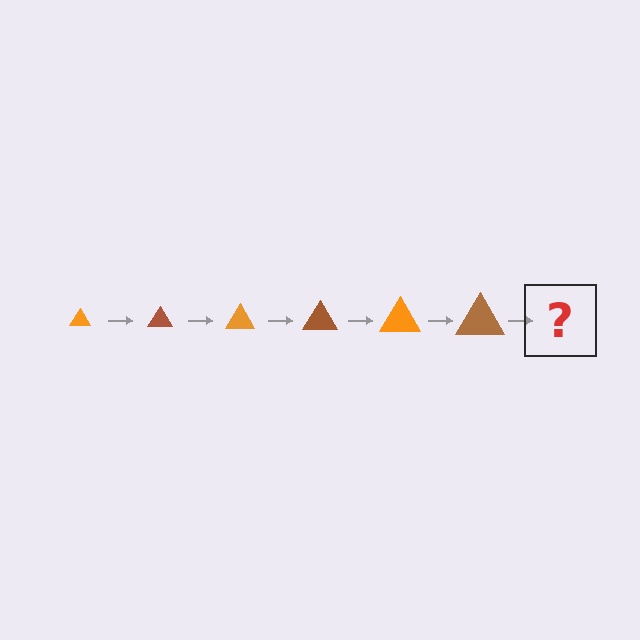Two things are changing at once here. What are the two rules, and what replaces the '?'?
The two rules are that the triangle grows larger each step and the color cycles through orange and brown. The '?' should be an orange triangle, larger than the previous one.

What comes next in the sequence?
The next element should be an orange triangle, larger than the previous one.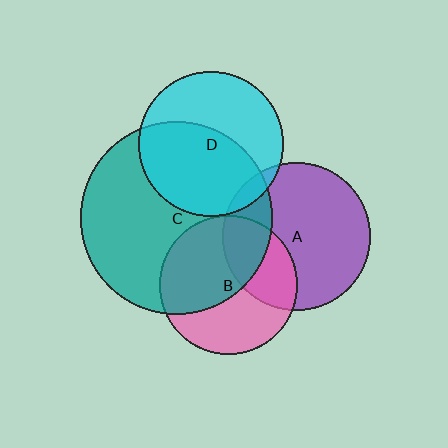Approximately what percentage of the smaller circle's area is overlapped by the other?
Approximately 55%.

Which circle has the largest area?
Circle C (teal).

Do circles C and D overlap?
Yes.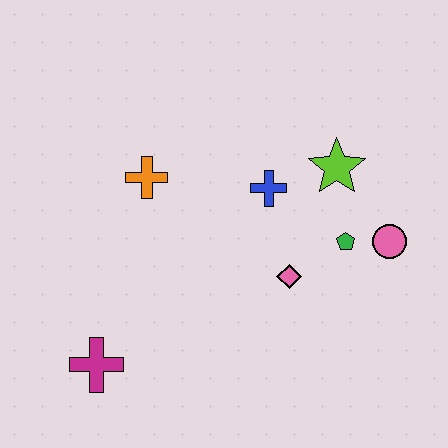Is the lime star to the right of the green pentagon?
No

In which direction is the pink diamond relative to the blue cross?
The pink diamond is below the blue cross.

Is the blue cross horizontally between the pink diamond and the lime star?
No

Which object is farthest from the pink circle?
The magenta cross is farthest from the pink circle.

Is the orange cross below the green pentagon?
No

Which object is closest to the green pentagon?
The pink circle is closest to the green pentagon.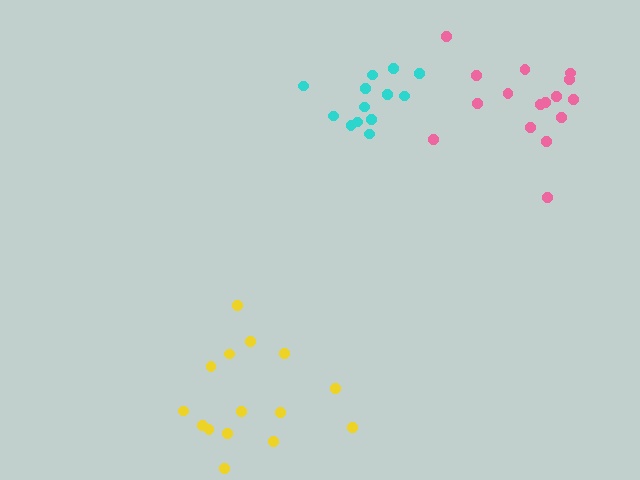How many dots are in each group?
Group 1: 13 dots, Group 2: 15 dots, Group 3: 16 dots (44 total).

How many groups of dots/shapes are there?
There are 3 groups.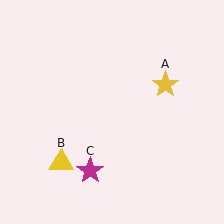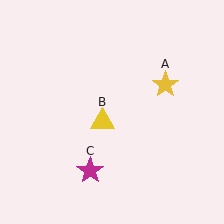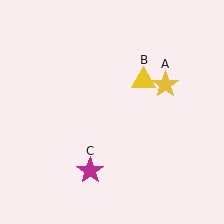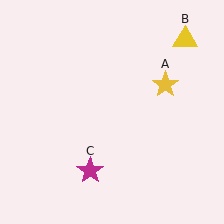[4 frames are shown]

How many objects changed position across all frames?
1 object changed position: yellow triangle (object B).